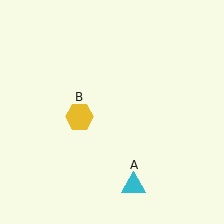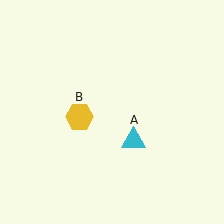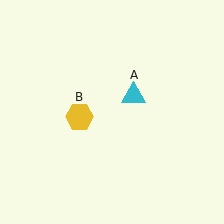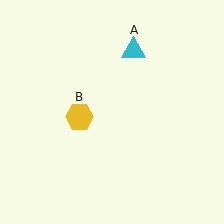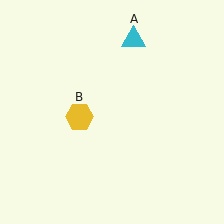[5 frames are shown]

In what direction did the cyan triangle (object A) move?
The cyan triangle (object A) moved up.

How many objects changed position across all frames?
1 object changed position: cyan triangle (object A).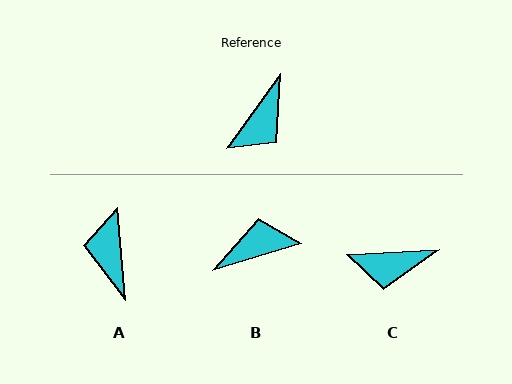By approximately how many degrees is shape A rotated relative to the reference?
Approximately 139 degrees clockwise.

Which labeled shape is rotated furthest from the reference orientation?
B, about 143 degrees away.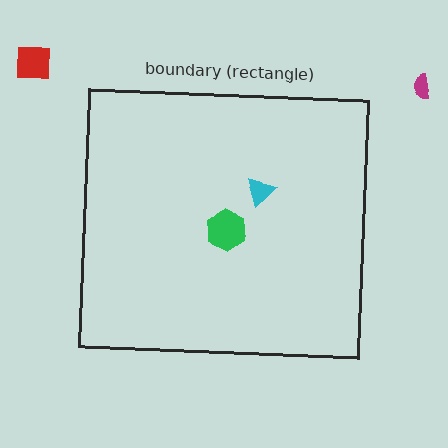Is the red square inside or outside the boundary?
Outside.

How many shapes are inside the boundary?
2 inside, 2 outside.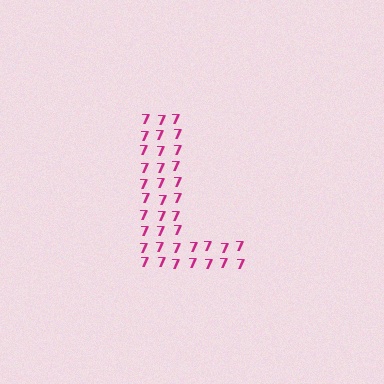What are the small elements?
The small elements are digit 7's.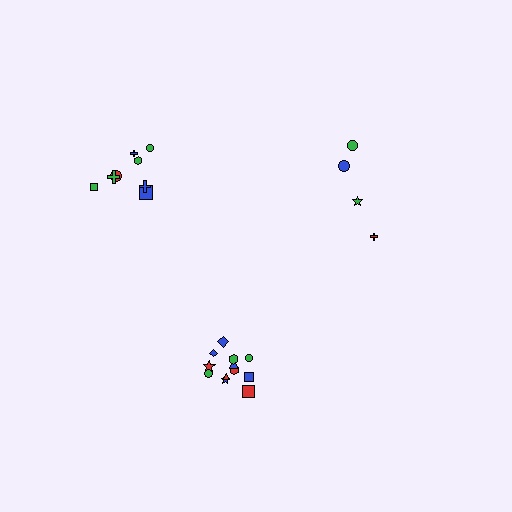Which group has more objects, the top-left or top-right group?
The top-left group.